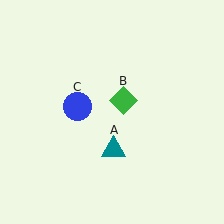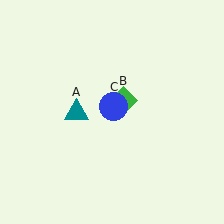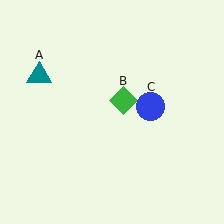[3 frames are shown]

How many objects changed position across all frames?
2 objects changed position: teal triangle (object A), blue circle (object C).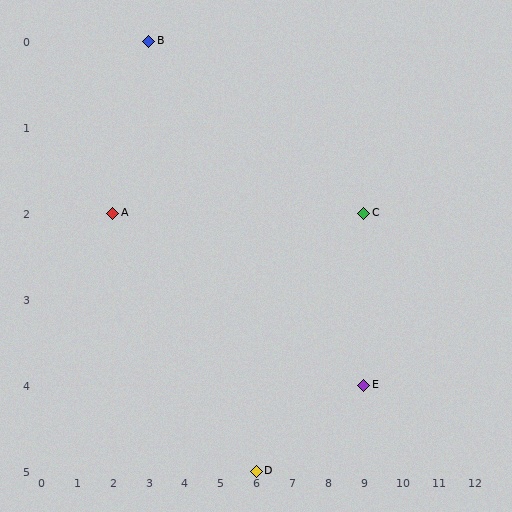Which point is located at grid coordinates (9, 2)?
Point C is at (9, 2).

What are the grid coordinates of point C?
Point C is at grid coordinates (9, 2).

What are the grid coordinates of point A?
Point A is at grid coordinates (2, 2).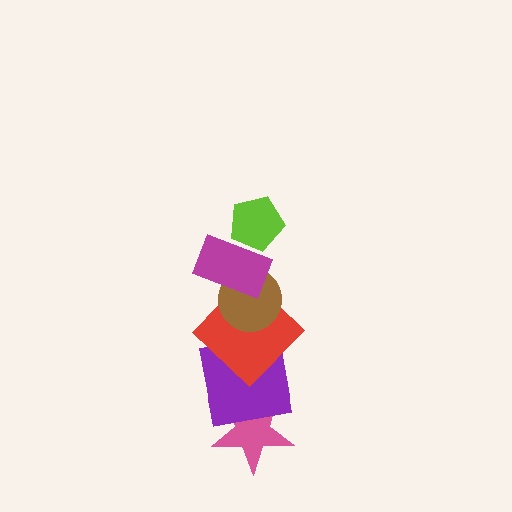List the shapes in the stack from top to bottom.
From top to bottom: the lime pentagon, the magenta rectangle, the brown circle, the red diamond, the purple square, the pink star.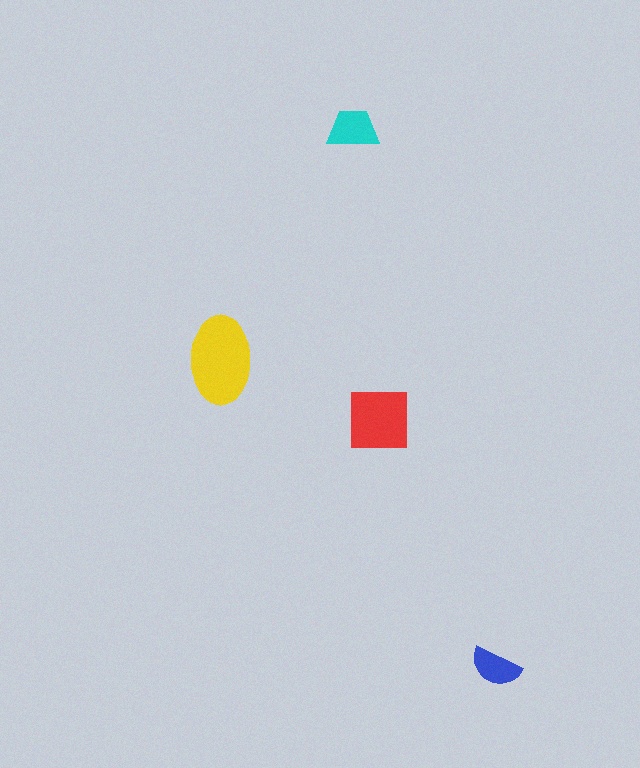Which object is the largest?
The yellow ellipse.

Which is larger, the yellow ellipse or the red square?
The yellow ellipse.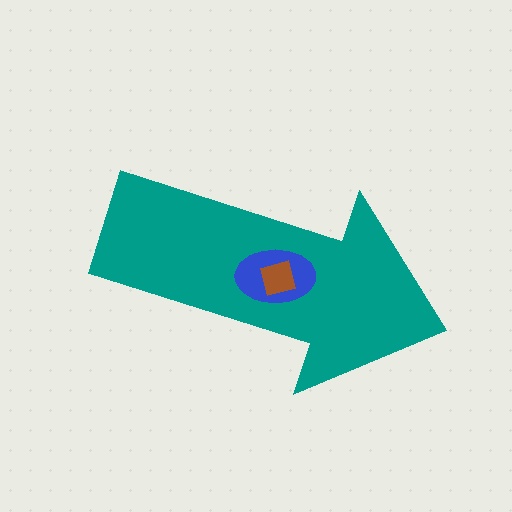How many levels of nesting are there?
3.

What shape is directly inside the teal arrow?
The blue ellipse.